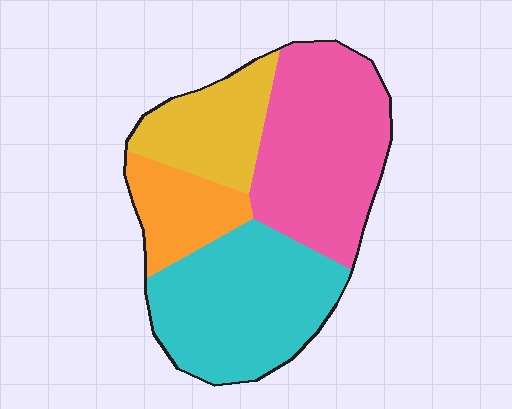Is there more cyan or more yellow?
Cyan.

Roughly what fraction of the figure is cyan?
Cyan takes up about one third (1/3) of the figure.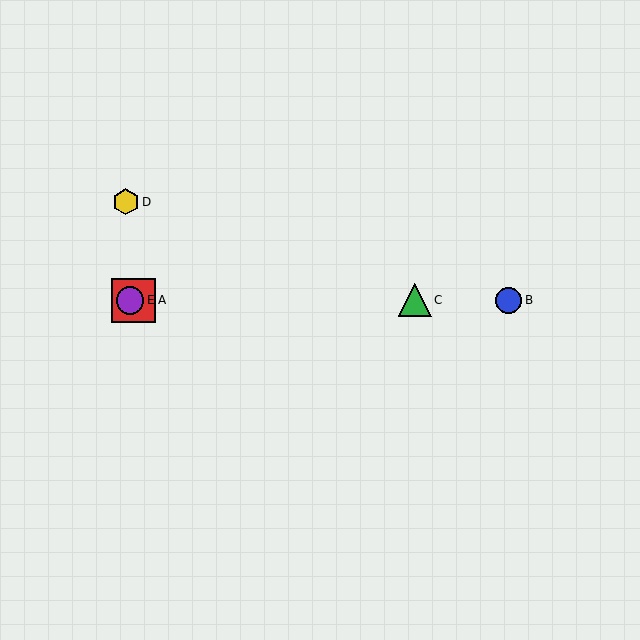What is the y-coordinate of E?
Object E is at y≈300.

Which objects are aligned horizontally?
Objects A, B, C, E are aligned horizontally.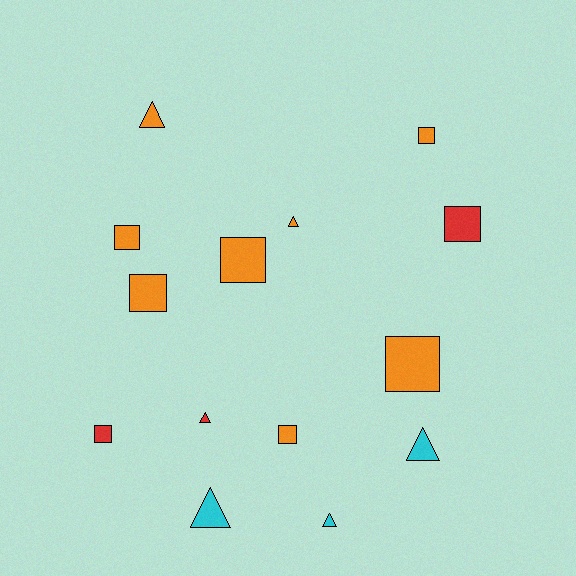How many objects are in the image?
There are 14 objects.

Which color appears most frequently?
Orange, with 8 objects.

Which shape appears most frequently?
Square, with 8 objects.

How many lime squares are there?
There are no lime squares.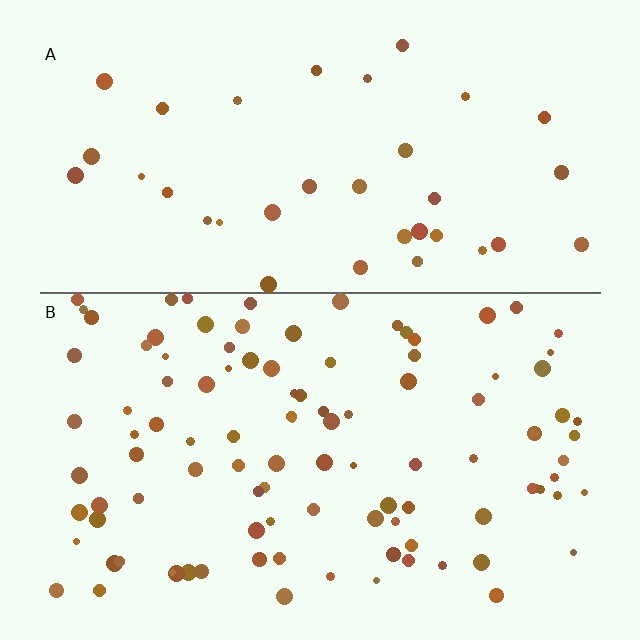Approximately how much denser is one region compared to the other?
Approximately 2.9× — region B over region A.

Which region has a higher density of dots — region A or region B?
B (the bottom).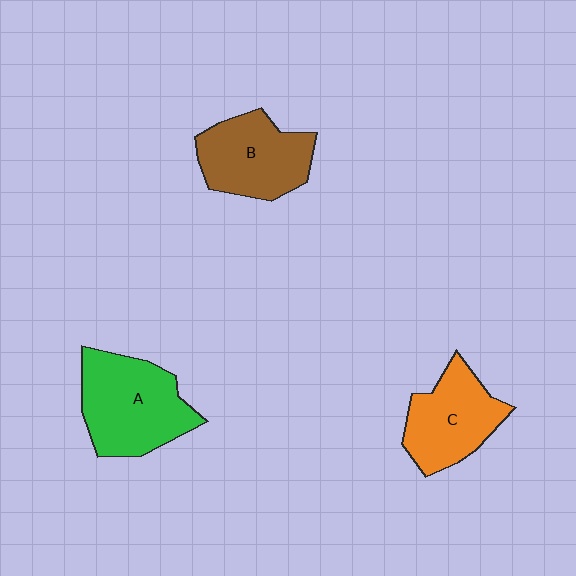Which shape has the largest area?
Shape A (green).